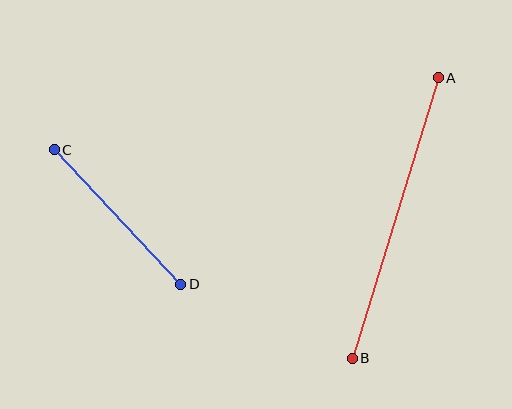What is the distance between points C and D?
The distance is approximately 184 pixels.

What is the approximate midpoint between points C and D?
The midpoint is at approximately (117, 217) pixels.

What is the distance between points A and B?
The distance is approximately 293 pixels.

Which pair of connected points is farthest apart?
Points A and B are farthest apart.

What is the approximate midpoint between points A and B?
The midpoint is at approximately (395, 218) pixels.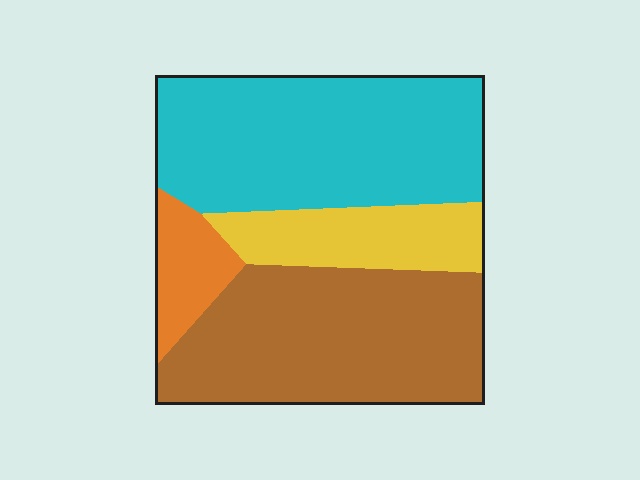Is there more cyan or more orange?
Cyan.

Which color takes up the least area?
Orange, at roughly 10%.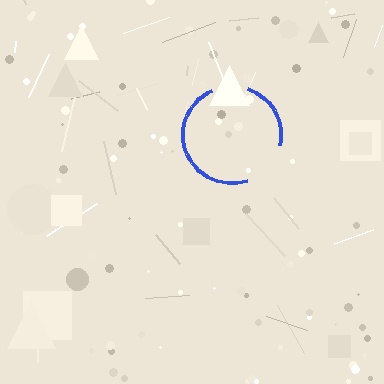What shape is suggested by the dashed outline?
The dashed outline suggests a circle.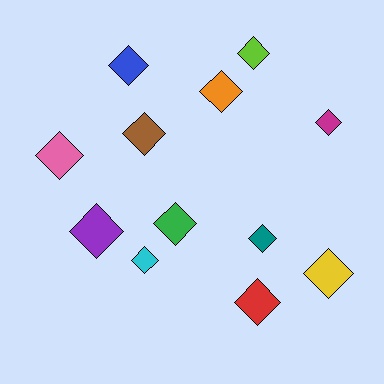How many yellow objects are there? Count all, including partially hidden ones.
There is 1 yellow object.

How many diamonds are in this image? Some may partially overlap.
There are 12 diamonds.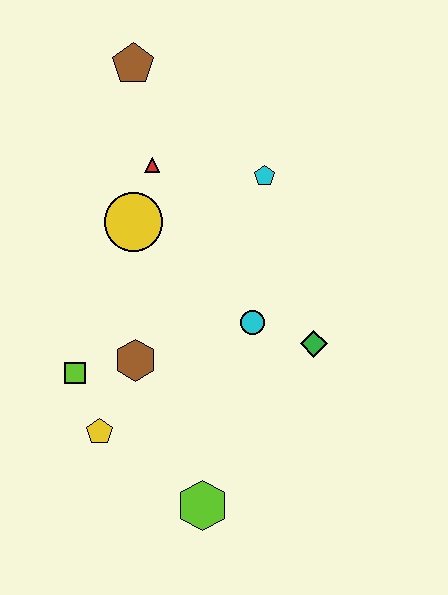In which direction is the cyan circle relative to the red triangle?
The cyan circle is below the red triangle.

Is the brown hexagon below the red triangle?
Yes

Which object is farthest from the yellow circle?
The lime hexagon is farthest from the yellow circle.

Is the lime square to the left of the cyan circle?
Yes